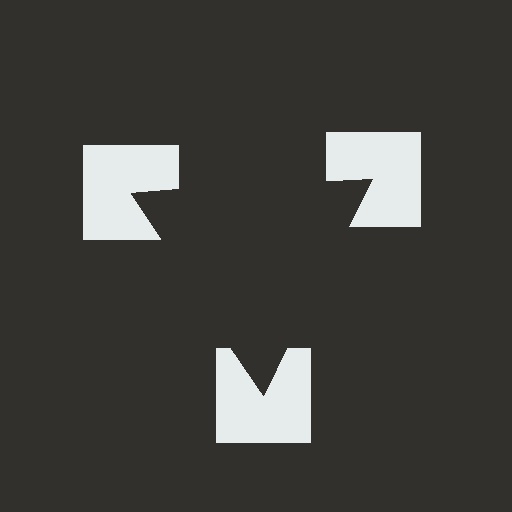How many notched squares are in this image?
There are 3 — one at each vertex of the illusory triangle.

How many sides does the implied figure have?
3 sides.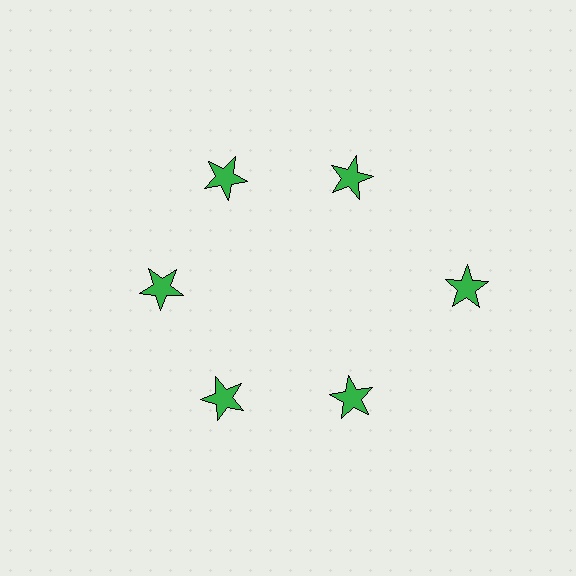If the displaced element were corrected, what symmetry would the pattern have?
It would have 6-fold rotational symmetry — the pattern would map onto itself every 60 degrees.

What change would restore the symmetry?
The symmetry would be restored by moving it inward, back onto the ring so that all 6 stars sit at equal angles and equal distance from the center.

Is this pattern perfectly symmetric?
No. The 6 green stars are arranged in a ring, but one element near the 3 o'clock position is pushed outward from the center, breaking the 6-fold rotational symmetry.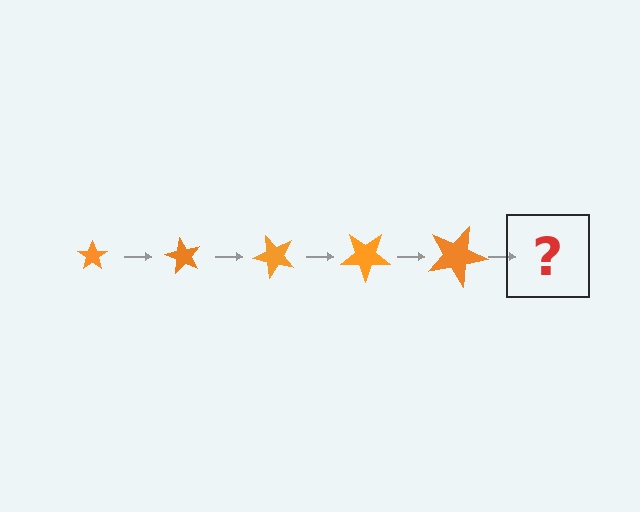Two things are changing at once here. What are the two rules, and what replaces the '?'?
The two rules are that the star grows larger each step and it rotates 60 degrees each step. The '?' should be a star, larger than the previous one and rotated 300 degrees from the start.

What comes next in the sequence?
The next element should be a star, larger than the previous one and rotated 300 degrees from the start.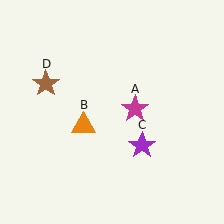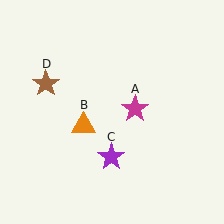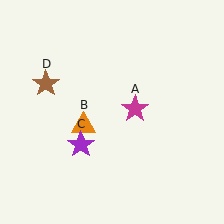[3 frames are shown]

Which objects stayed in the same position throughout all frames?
Magenta star (object A) and orange triangle (object B) and brown star (object D) remained stationary.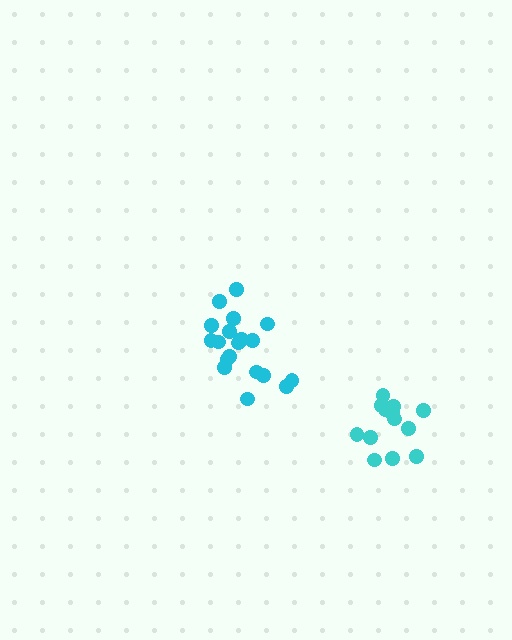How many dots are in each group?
Group 1: 19 dots, Group 2: 14 dots (33 total).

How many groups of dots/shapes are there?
There are 2 groups.